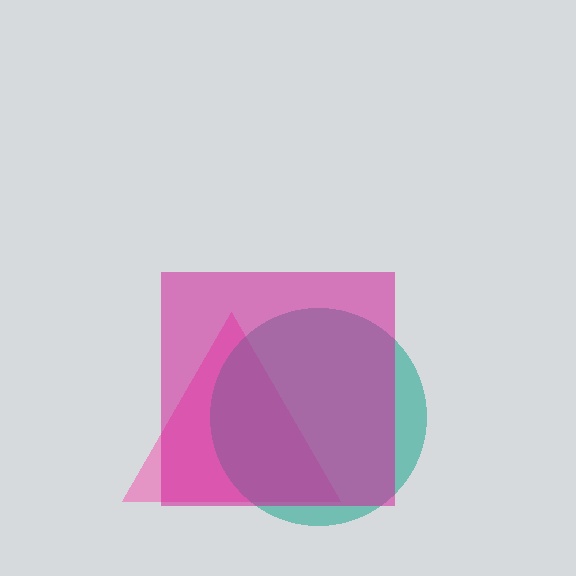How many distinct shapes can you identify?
There are 3 distinct shapes: a pink triangle, a teal circle, a magenta square.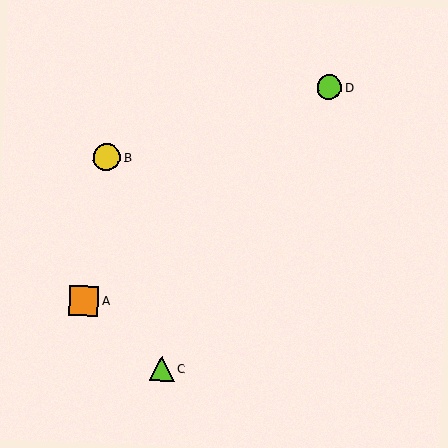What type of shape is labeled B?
Shape B is a yellow circle.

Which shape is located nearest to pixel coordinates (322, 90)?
The lime circle (labeled D) at (329, 87) is nearest to that location.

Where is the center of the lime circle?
The center of the lime circle is at (329, 87).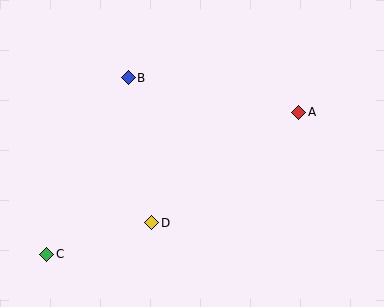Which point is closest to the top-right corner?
Point A is closest to the top-right corner.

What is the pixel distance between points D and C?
The distance between D and C is 110 pixels.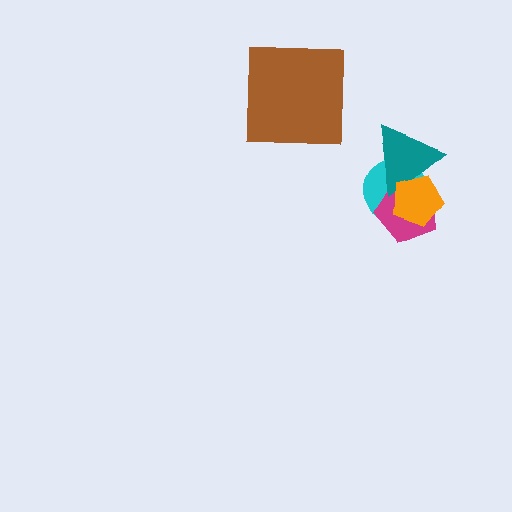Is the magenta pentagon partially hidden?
Yes, it is partially covered by another shape.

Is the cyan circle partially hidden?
Yes, it is partially covered by another shape.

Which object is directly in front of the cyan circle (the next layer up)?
The magenta pentagon is directly in front of the cyan circle.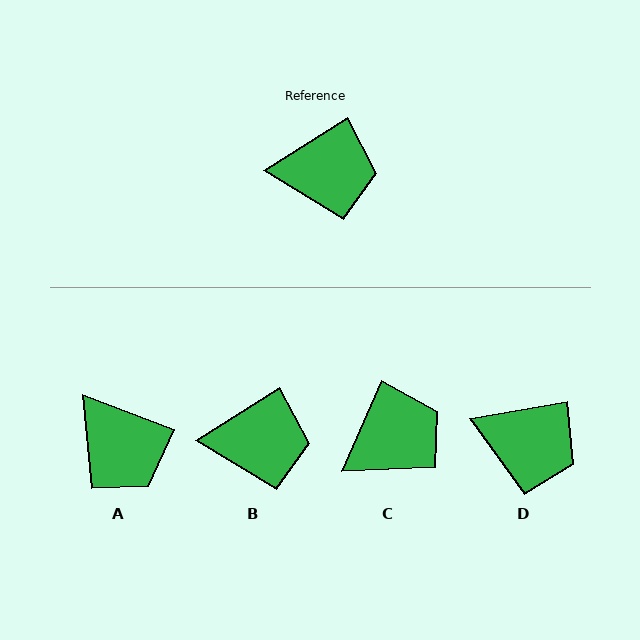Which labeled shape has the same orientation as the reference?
B.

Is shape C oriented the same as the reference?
No, it is off by about 33 degrees.